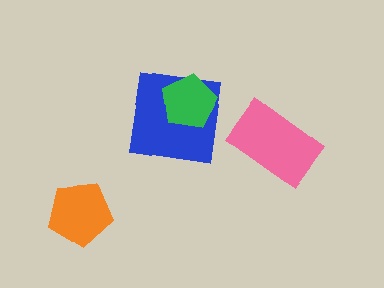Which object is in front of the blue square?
The green pentagon is in front of the blue square.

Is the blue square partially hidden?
Yes, it is partially covered by another shape.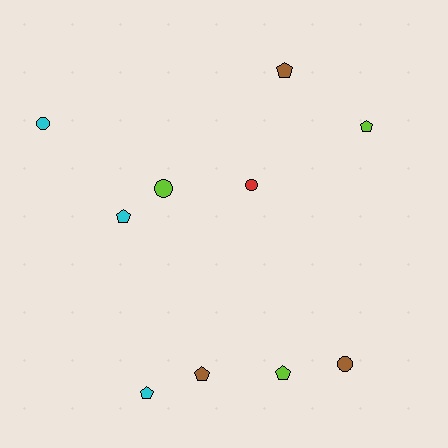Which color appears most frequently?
Cyan, with 3 objects.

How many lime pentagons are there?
There are 2 lime pentagons.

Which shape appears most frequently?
Pentagon, with 6 objects.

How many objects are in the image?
There are 10 objects.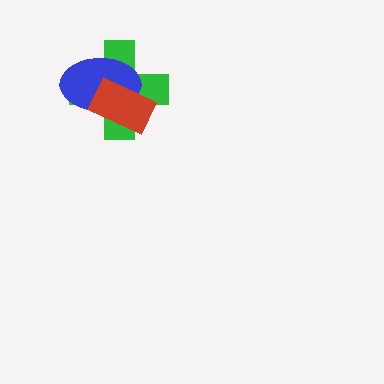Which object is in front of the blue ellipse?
The red rectangle is in front of the blue ellipse.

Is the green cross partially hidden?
Yes, it is partially covered by another shape.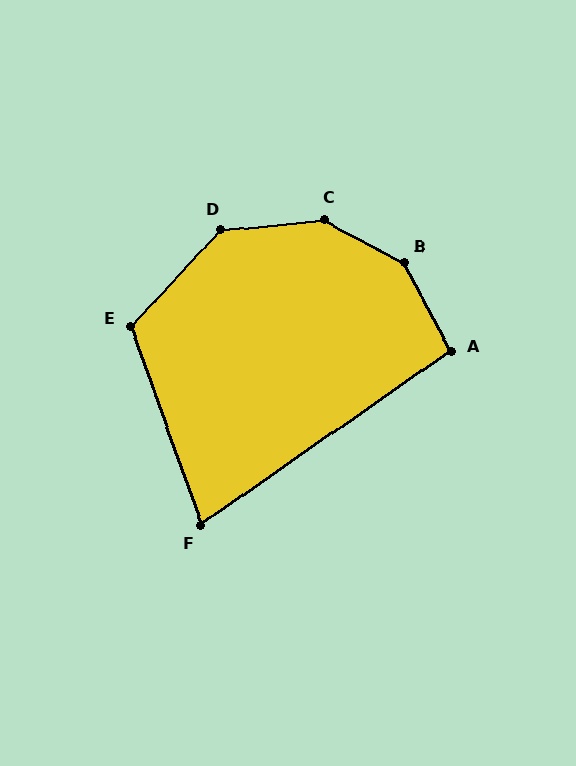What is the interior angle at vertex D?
Approximately 139 degrees (obtuse).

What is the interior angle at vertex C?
Approximately 146 degrees (obtuse).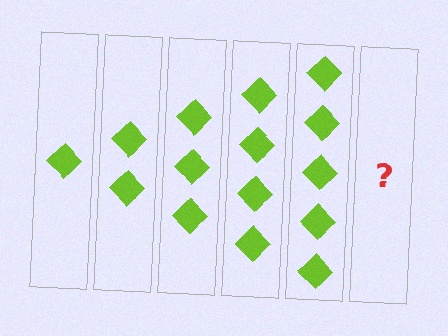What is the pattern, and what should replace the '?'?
The pattern is that each step adds one more diamond. The '?' should be 6 diamonds.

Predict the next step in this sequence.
The next step is 6 diamonds.